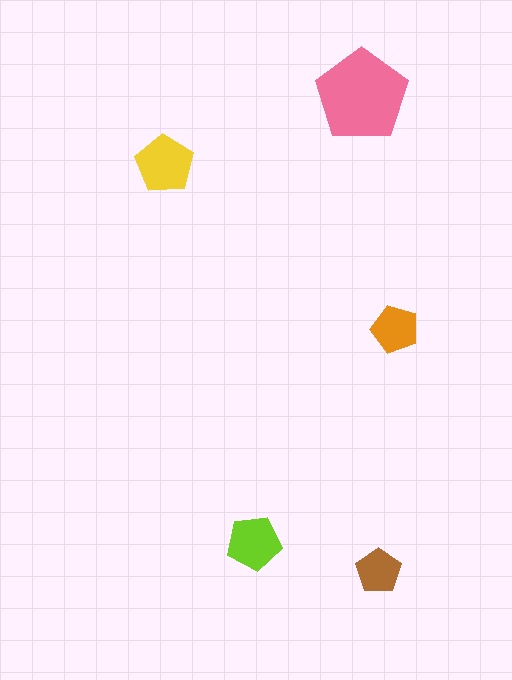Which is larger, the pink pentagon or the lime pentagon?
The pink one.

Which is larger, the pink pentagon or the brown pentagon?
The pink one.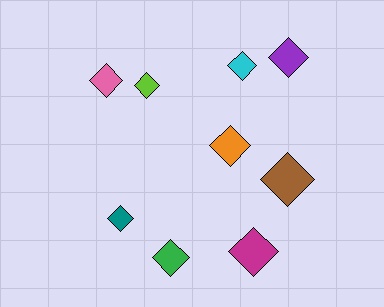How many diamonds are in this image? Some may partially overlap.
There are 9 diamonds.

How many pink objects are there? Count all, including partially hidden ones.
There is 1 pink object.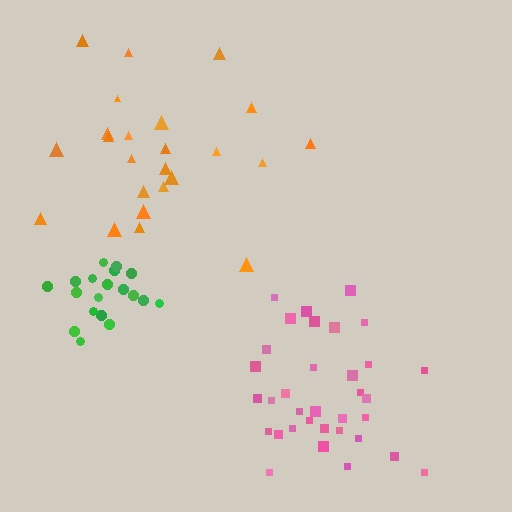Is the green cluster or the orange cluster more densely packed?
Green.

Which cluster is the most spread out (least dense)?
Orange.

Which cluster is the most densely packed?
Green.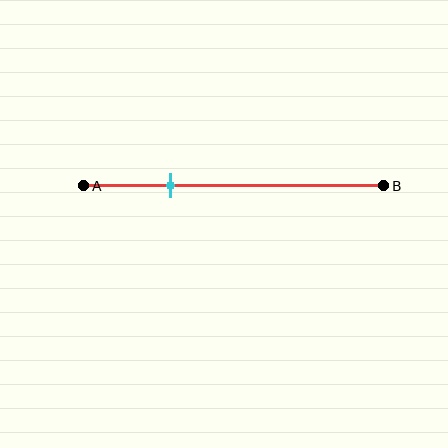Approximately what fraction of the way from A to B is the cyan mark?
The cyan mark is approximately 30% of the way from A to B.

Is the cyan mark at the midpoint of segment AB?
No, the mark is at about 30% from A, not at the 50% midpoint.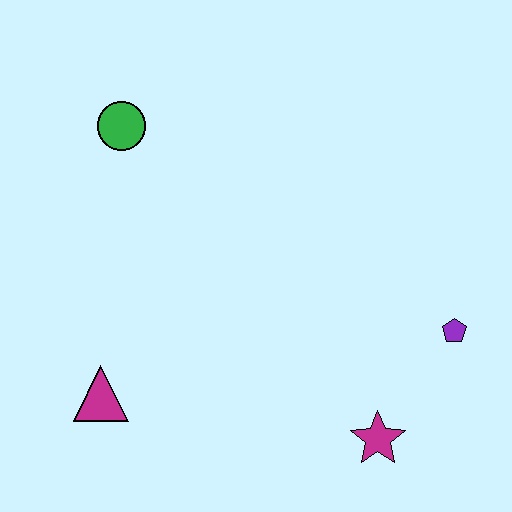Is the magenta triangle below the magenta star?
No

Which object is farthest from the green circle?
The magenta star is farthest from the green circle.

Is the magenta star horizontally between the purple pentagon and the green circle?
Yes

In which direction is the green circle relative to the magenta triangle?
The green circle is above the magenta triangle.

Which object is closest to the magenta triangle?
The green circle is closest to the magenta triangle.